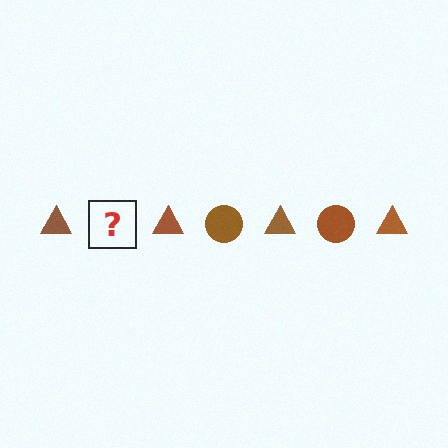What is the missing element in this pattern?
The missing element is a brown circle.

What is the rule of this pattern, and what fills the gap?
The rule is that the pattern cycles through triangle, circle shapes in brown. The gap should be filled with a brown circle.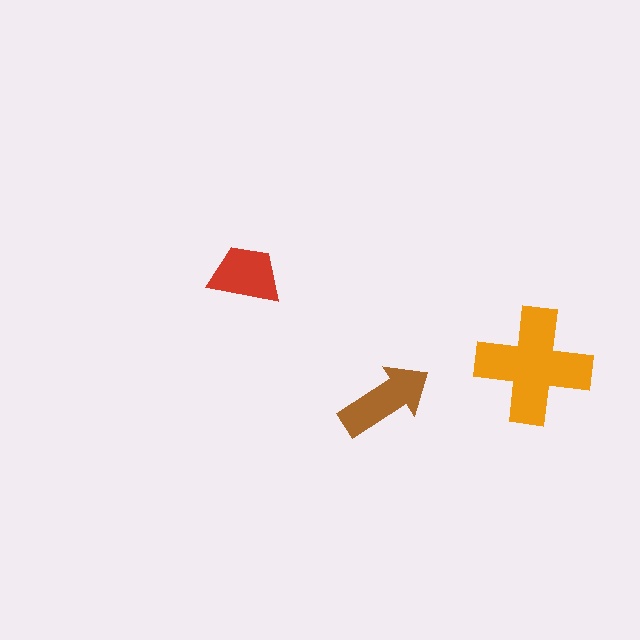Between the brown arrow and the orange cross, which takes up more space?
The orange cross.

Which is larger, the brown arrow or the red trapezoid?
The brown arrow.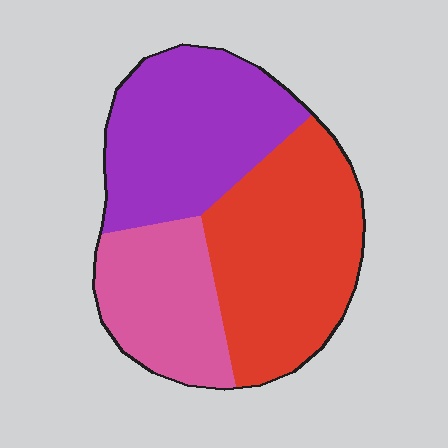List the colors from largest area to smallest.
From largest to smallest: red, purple, pink.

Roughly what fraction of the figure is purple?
Purple takes up about one third (1/3) of the figure.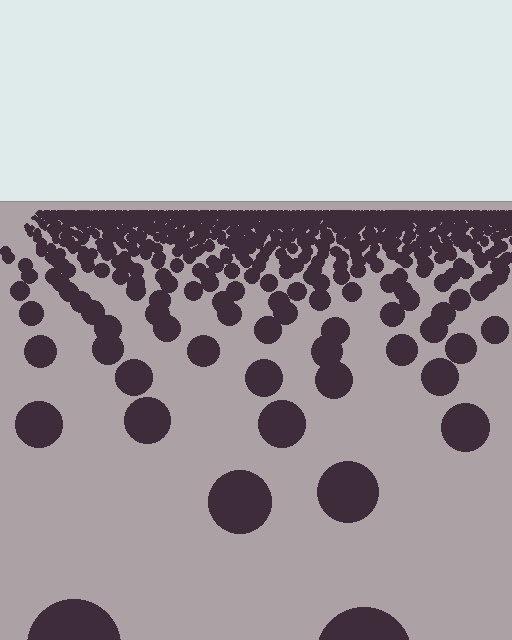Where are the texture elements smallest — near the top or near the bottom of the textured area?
Near the top.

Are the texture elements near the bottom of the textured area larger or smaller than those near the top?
Larger. Near the bottom, elements are closer to the viewer and appear at a bigger on-screen size.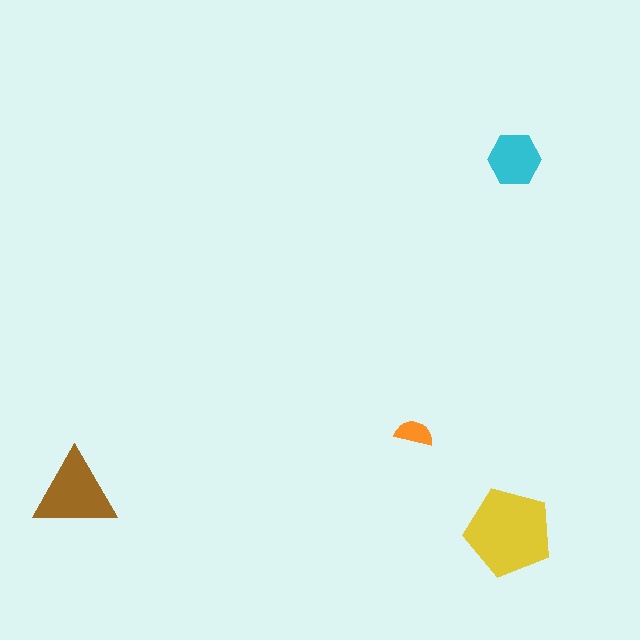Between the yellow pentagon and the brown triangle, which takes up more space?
The yellow pentagon.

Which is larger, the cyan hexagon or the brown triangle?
The brown triangle.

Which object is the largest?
The yellow pentagon.